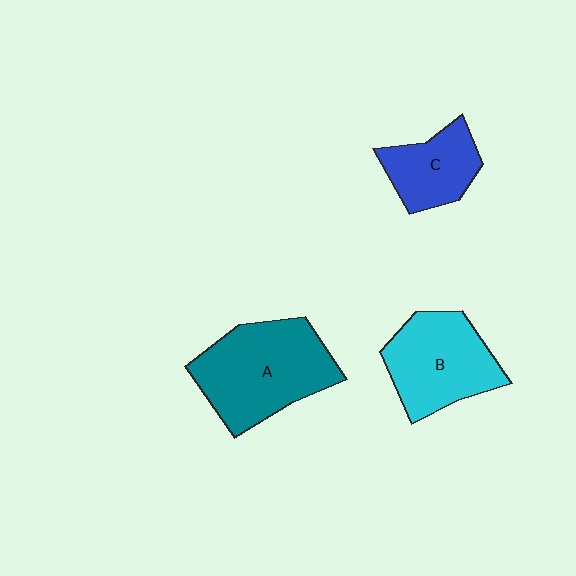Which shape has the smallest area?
Shape C (blue).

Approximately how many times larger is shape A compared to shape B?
Approximately 1.2 times.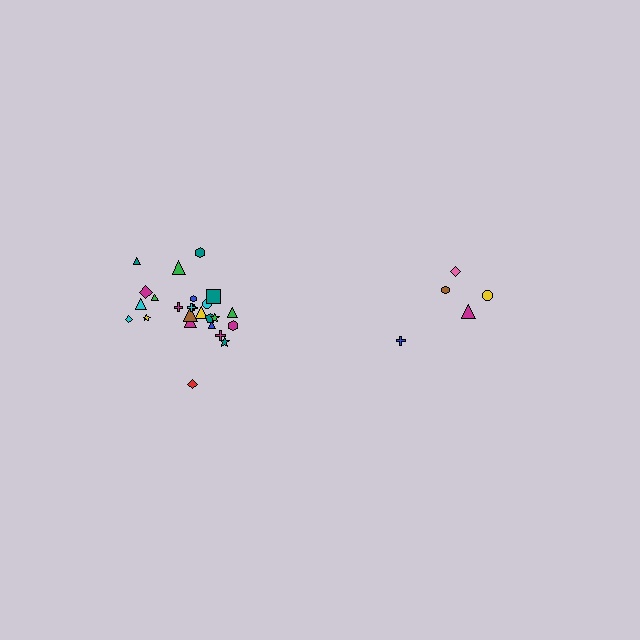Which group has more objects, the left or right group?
The left group.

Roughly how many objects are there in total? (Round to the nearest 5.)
Roughly 30 objects in total.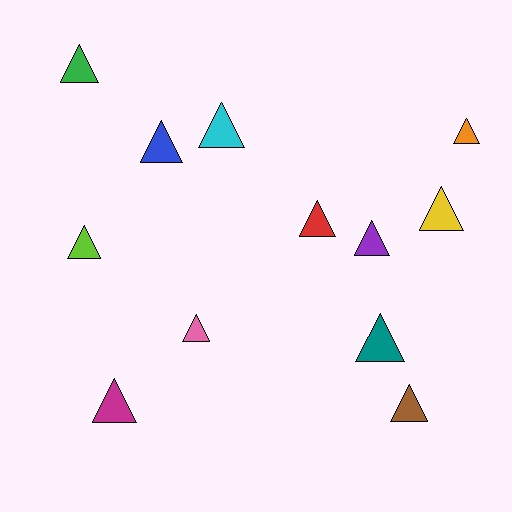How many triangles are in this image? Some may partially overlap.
There are 12 triangles.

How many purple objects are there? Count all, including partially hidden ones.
There is 1 purple object.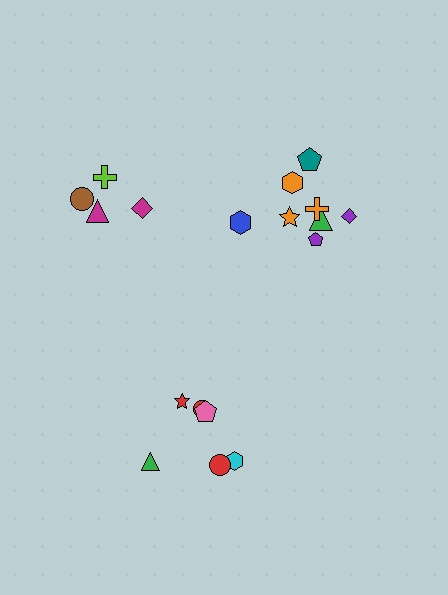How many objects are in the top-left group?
There are 4 objects.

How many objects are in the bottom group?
There are 6 objects.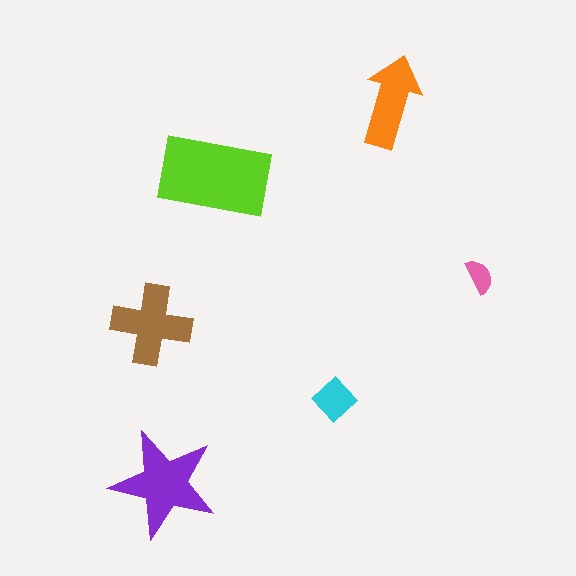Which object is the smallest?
The pink semicircle.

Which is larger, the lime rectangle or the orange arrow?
The lime rectangle.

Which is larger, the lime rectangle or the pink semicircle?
The lime rectangle.